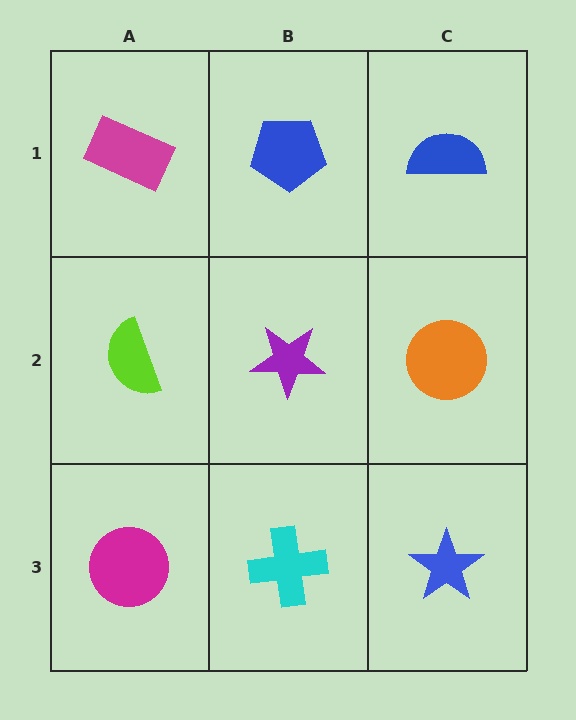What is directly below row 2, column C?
A blue star.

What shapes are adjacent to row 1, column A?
A lime semicircle (row 2, column A), a blue pentagon (row 1, column B).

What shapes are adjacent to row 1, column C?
An orange circle (row 2, column C), a blue pentagon (row 1, column B).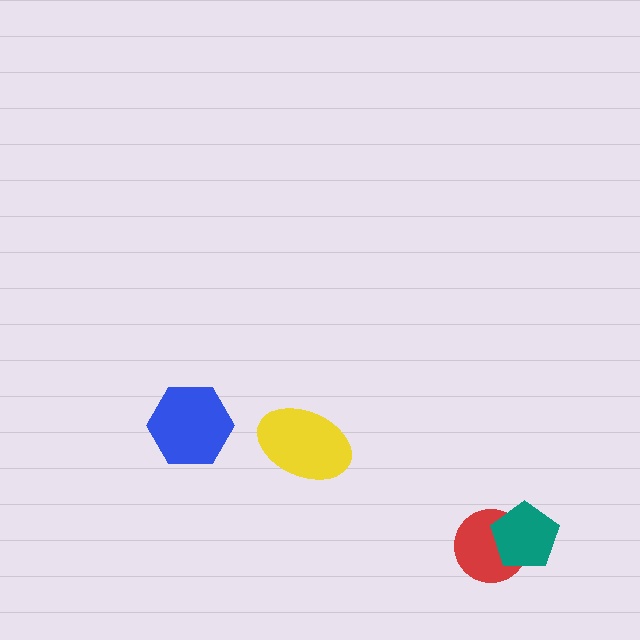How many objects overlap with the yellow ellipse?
0 objects overlap with the yellow ellipse.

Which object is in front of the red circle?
The teal pentagon is in front of the red circle.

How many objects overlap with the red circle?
1 object overlaps with the red circle.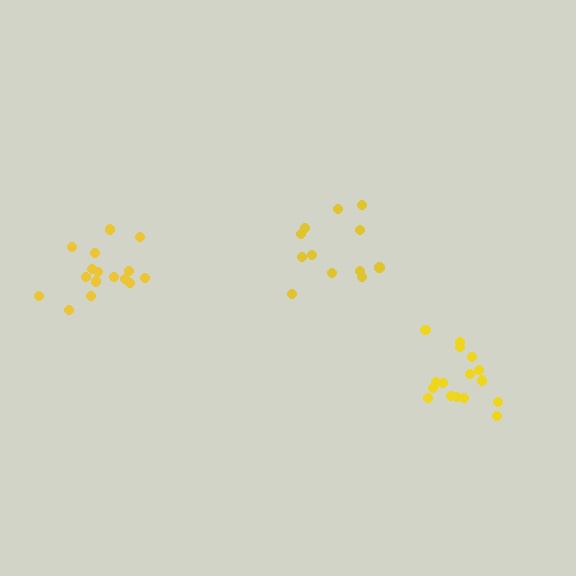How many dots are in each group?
Group 1: 12 dots, Group 2: 16 dots, Group 3: 16 dots (44 total).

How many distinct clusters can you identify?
There are 3 distinct clusters.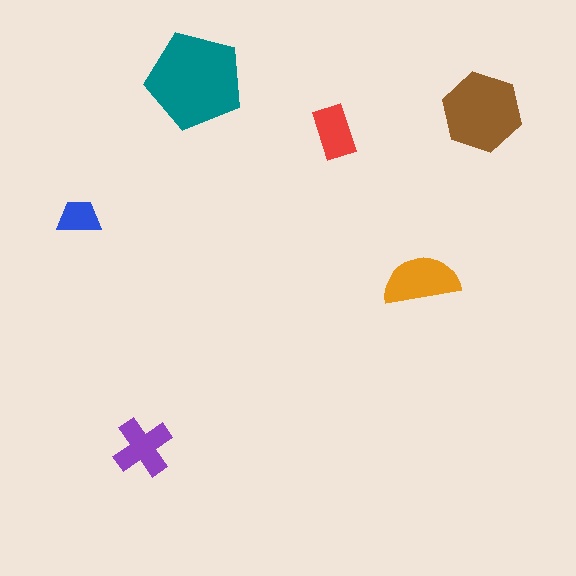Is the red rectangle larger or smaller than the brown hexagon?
Smaller.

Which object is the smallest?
The blue trapezoid.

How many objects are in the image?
There are 6 objects in the image.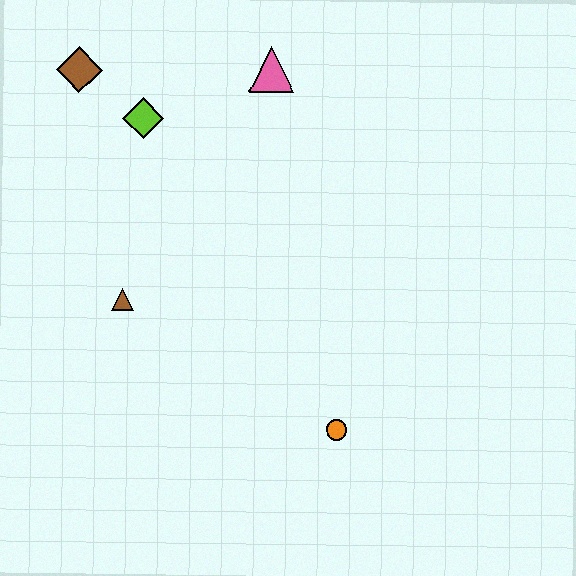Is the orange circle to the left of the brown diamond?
No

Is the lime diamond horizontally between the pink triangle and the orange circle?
No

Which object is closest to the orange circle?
The brown triangle is closest to the orange circle.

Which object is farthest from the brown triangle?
The pink triangle is farthest from the brown triangle.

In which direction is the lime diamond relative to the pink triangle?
The lime diamond is to the left of the pink triangle.